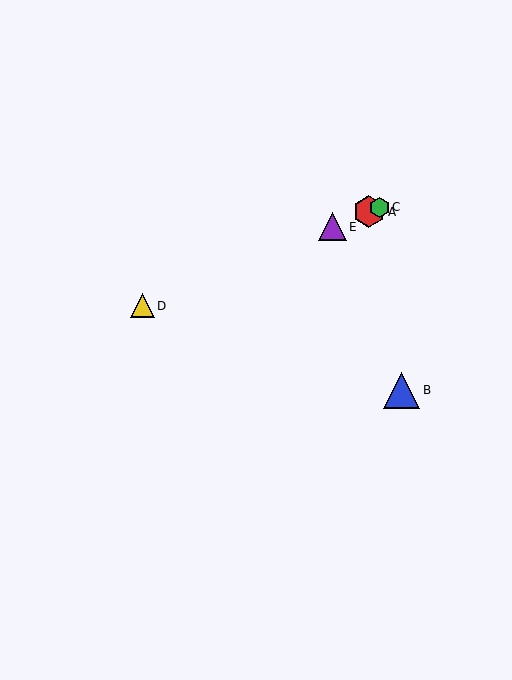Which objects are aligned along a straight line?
Objects A, C, D, E are aligned along a straight line.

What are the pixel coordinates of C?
Object C is at (379, 207).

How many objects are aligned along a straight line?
4 objects (A, C, D, E) are aligned along a straight line.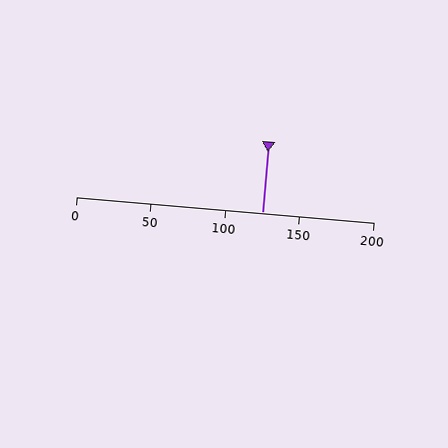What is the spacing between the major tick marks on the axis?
The major ticks are spaced 50 apart.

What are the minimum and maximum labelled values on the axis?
The axis runs from 0 to 200.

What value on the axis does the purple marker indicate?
The marker indicates approximately 125.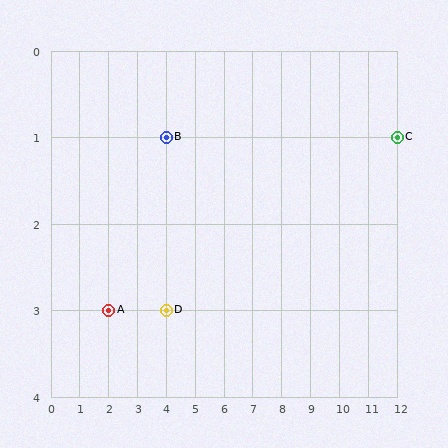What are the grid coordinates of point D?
Point D is at grid coordinates (4, 3).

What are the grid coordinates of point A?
Point A is at grid coordinates (2, 3).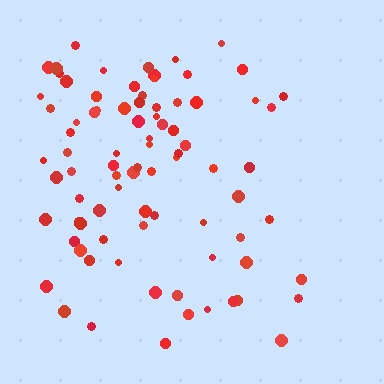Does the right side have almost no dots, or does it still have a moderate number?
Still a moderate number, just noticeably fewer than the left.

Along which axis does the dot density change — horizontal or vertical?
Horizontal.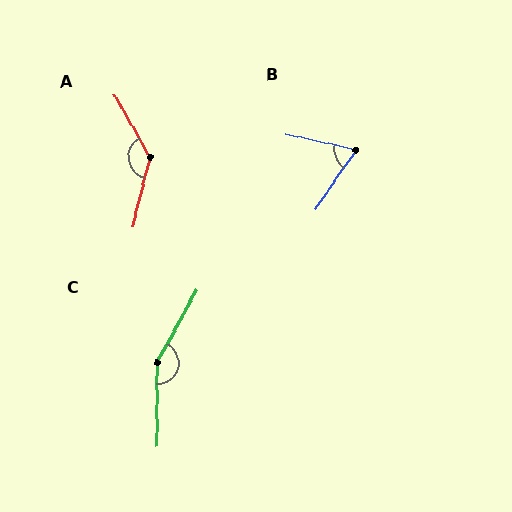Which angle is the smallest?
B, at approximately 68 degrees.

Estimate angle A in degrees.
Approximately 137 degrees.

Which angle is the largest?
C, at approximately 151 degrees.